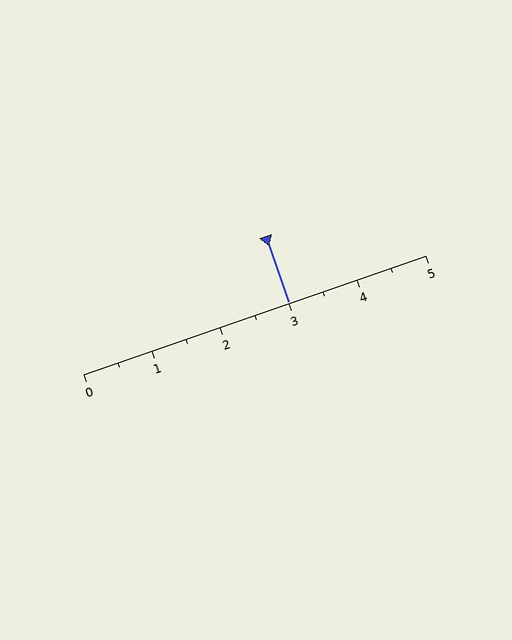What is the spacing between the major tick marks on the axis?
The major ticks are spaced 1 apart.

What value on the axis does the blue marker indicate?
The marker indicates approximately 3.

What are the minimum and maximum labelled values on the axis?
The axis runs from 0 to 5.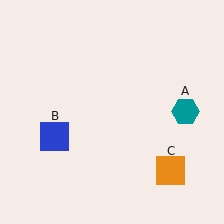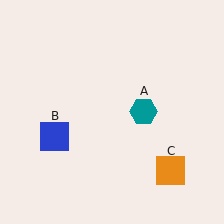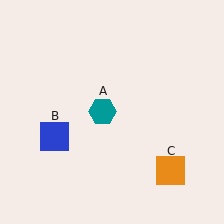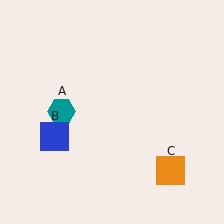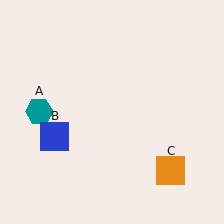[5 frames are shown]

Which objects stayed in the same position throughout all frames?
Blue square (object B) and orange square (object C) remained stationary.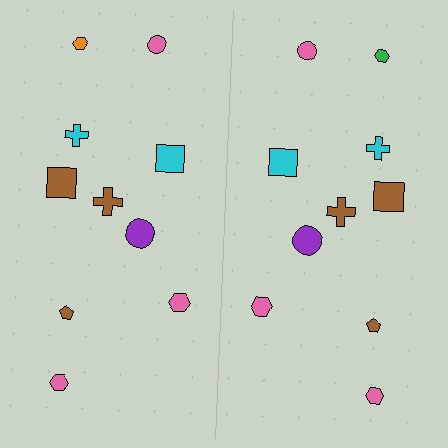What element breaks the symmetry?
The green hexagon on the right side breaks the symmetry — its mirror counterpart is orange.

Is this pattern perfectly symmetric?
No, the pattern is not perfectly symmetric. The green hexagon on the right side breaks the symmetry — its mirror counterpart is orange.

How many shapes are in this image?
There are 20 shapes in this image.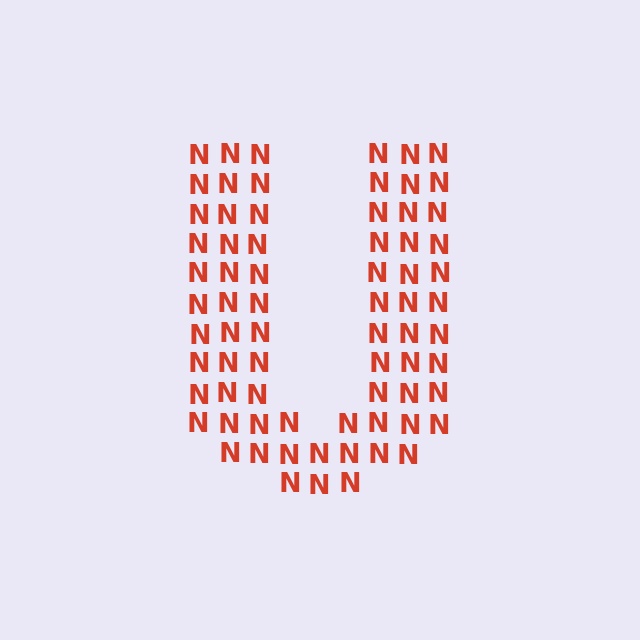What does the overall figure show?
The overall figure shows the letter U.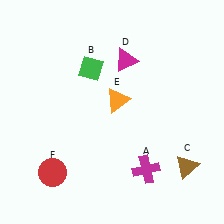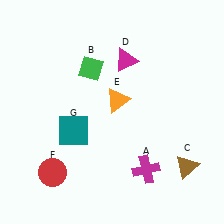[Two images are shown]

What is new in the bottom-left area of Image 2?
A teal square (G) was added in the bottom-left area of Image 2.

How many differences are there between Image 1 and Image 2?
There is 1 difference between the two images.